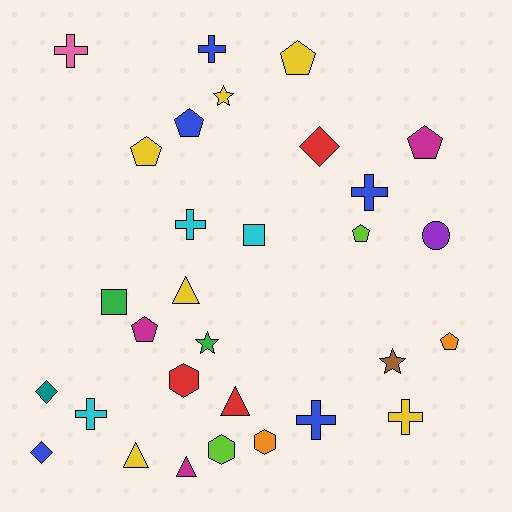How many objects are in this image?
There are 30 objects.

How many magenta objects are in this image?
There are 3 magenta objects.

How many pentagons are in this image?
There are 7 pentagons.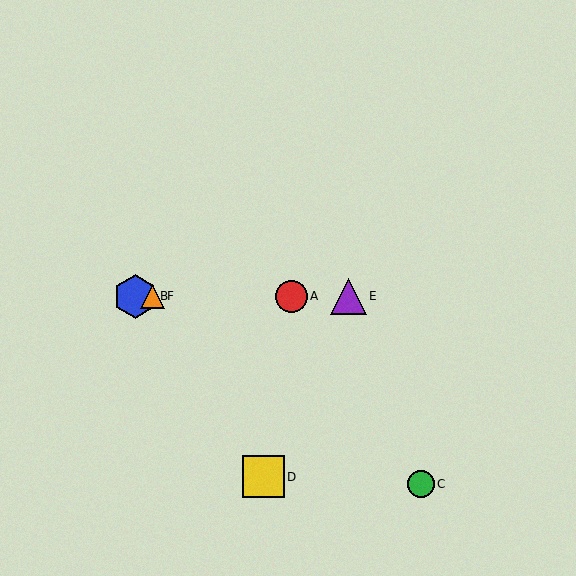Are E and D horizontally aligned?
No, E is at y≈296 and D is at y≈477.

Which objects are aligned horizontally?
Objects A, B, E, F are aligned horizontally.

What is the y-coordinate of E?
Object E is at y≈296.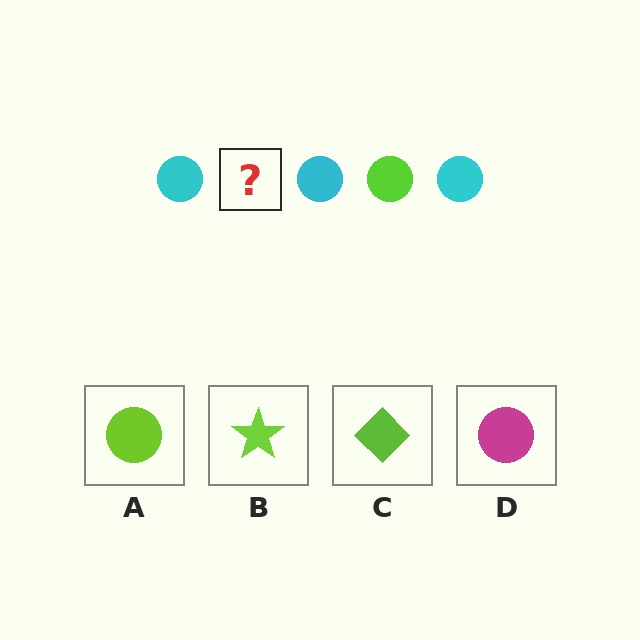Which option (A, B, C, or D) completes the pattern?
A.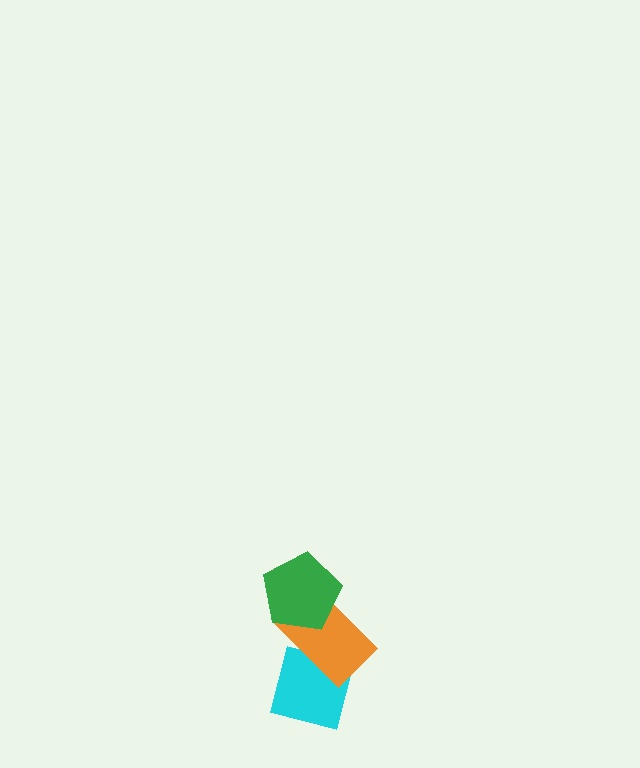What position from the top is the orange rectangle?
The orange rectangle is 2nd from the top.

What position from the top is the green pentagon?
The green pentagon is 1st from the top.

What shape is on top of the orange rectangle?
The green pentagon is on top of the orange rectangle.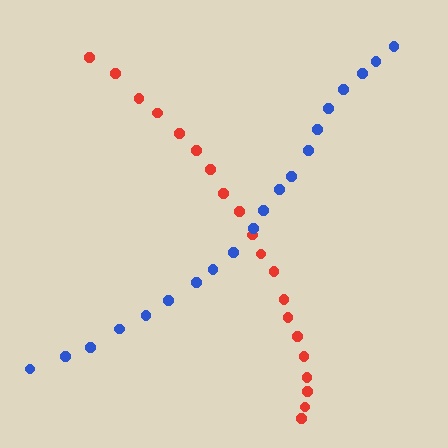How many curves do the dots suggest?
There are 2 distinct paths.